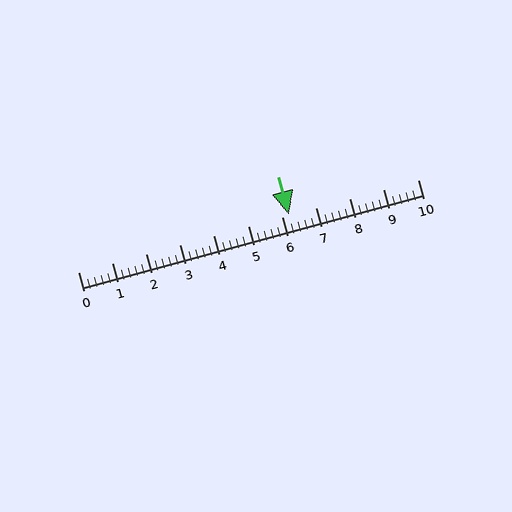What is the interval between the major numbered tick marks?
The major tick marks are spaced 1 units apart.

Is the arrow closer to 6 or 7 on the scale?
The arrow is closer to 6.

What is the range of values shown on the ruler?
The ruler shows values from 0 to 10.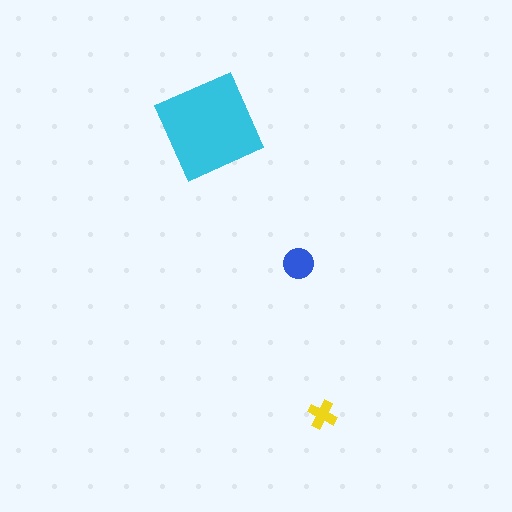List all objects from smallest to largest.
The yellow cross, the blue circle, the cyan diamond.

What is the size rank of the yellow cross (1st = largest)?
3rd.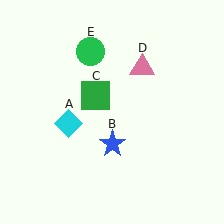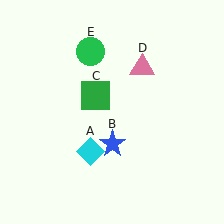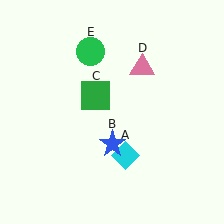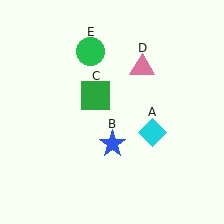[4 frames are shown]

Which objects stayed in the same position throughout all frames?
Blue star (object B) and green square (object C) and pink triangle (object D) and green circle (object E) remained stationary.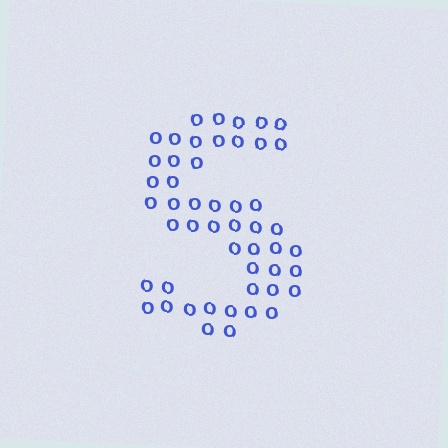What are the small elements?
The small elements are letter O's.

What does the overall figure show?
The overall figure shows the letter S.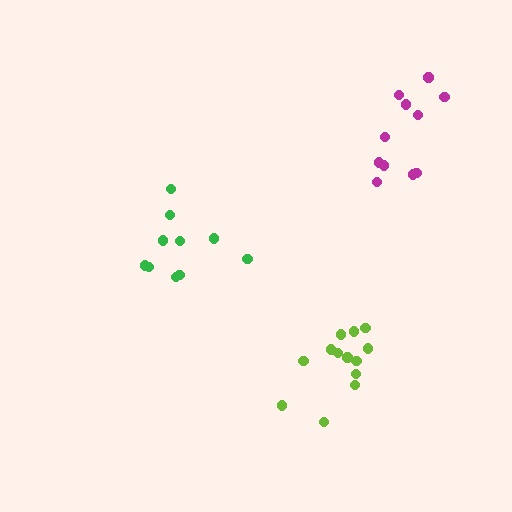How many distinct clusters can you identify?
There are 3 distinct clusters.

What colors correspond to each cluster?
The clusters are colored: green, lime, magenta.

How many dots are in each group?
Group 1: 10 dots, Group 2: 14 dots, Group 3: 11 dots (35 total).